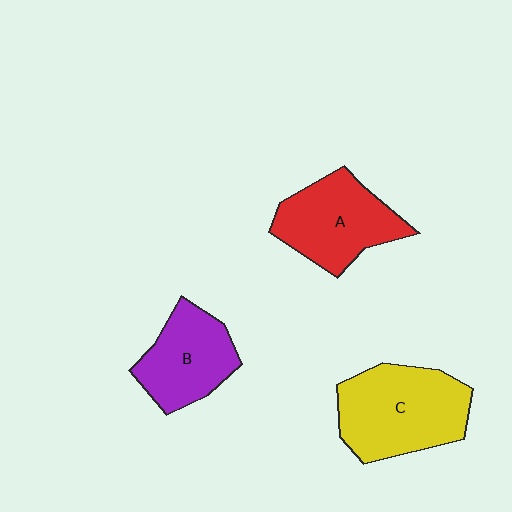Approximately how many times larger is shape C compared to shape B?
Approximately 1.4 times.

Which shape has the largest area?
Shape C (yellow).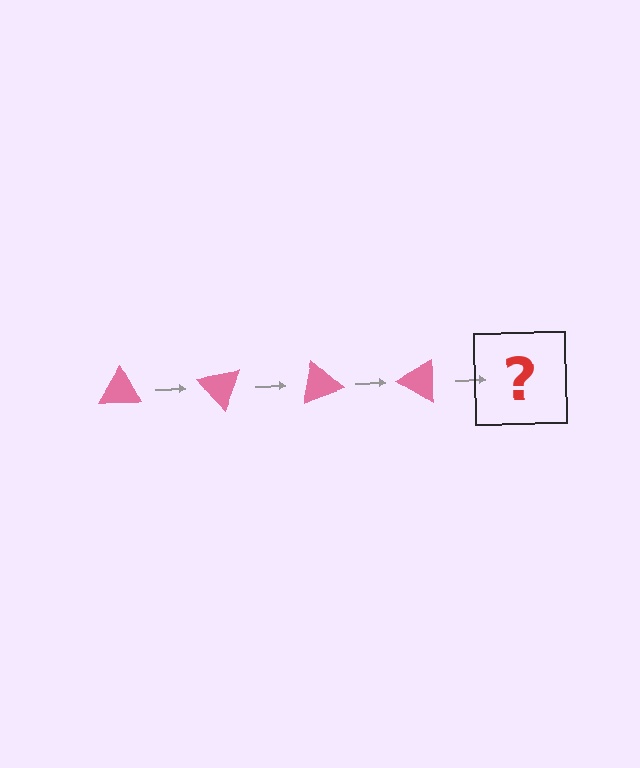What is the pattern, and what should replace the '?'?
The pattern is that the triangle rotates 50 degrees each step. The '?' should be a pink triangle rotated 200 degrees.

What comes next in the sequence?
The next element should be a pink triangle rotated 200 degrees.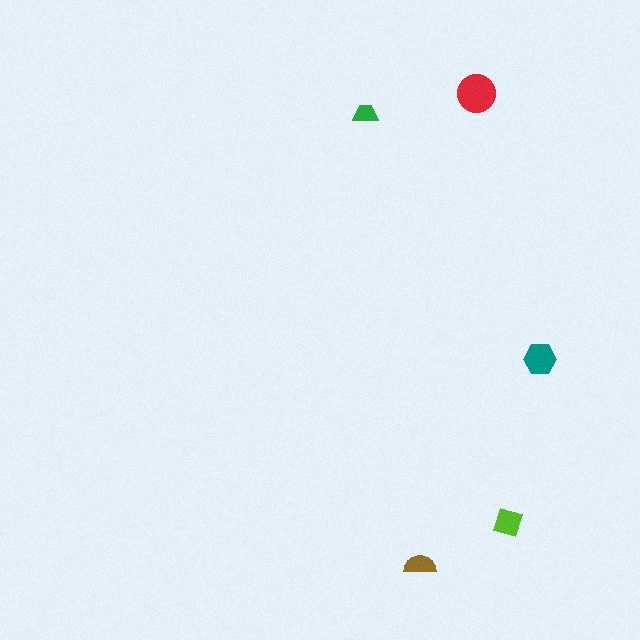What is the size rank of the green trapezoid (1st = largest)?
5th.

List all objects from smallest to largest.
The green trapezoid, the brown semicircle, the lime diamond, the teal hexagon, the red circle.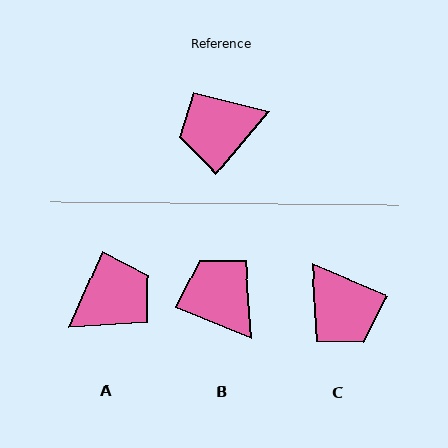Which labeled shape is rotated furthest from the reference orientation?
A, about 163 degrees away.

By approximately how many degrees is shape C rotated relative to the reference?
Approximately 107 degrees counter-clockwise.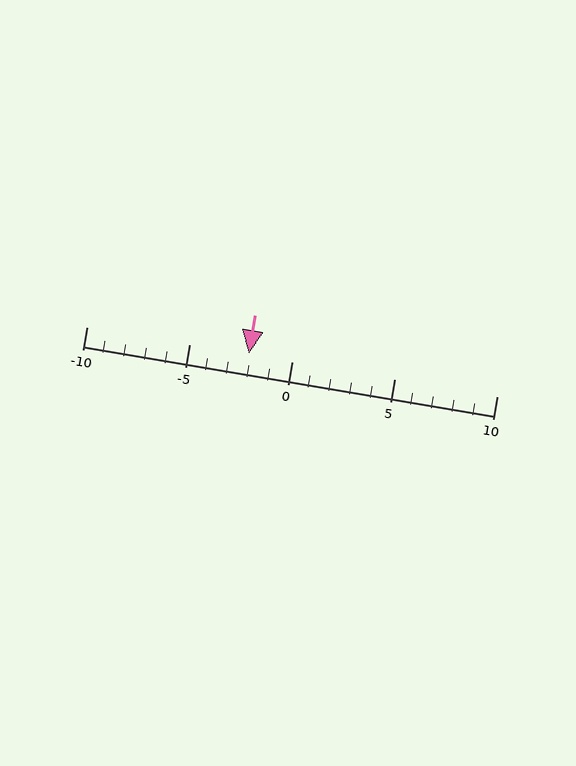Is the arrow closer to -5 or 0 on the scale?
The arrow is closer to 0.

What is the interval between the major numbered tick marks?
The major tick marks are spaced 5 units apart.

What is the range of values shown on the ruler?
The ruler shows values from -10 to 10.